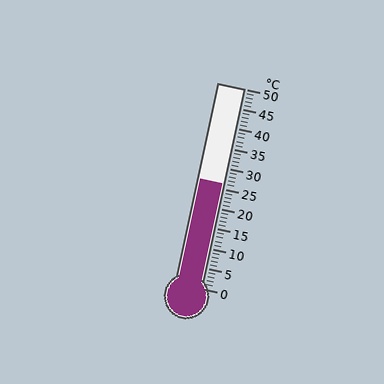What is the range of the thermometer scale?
The thermometer scale ranges from 0°C to 50°C.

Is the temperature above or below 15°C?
The temperature is above 15°C.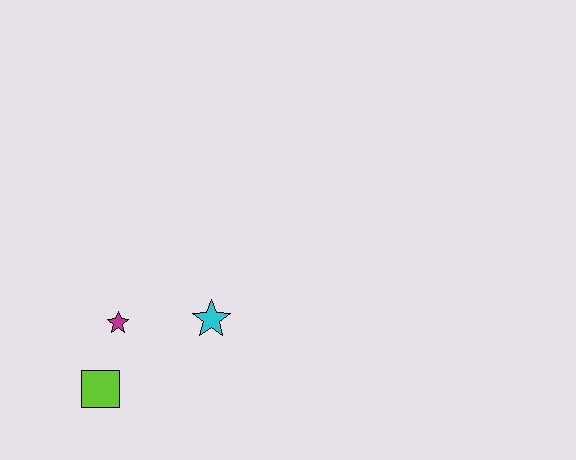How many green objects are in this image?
There are no green objects.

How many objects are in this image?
There are 3 objects.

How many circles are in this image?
There are no circles.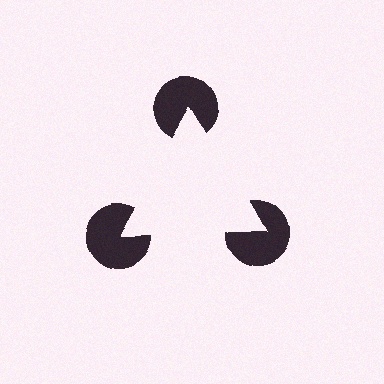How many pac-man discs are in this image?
There are 3 — one at each vertex of the illusory triangle.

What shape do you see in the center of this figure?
An illusory triangle — its edges are inferred from the aligned wedge cuts in the pac-man discs, not physically drawn.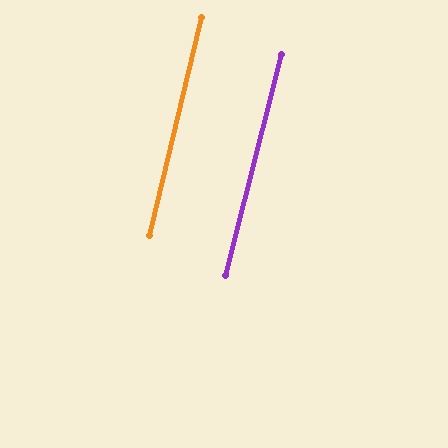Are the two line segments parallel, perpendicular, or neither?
Parallel — their directions differ by only 0.6°.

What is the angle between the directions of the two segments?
Approximately 1 degree.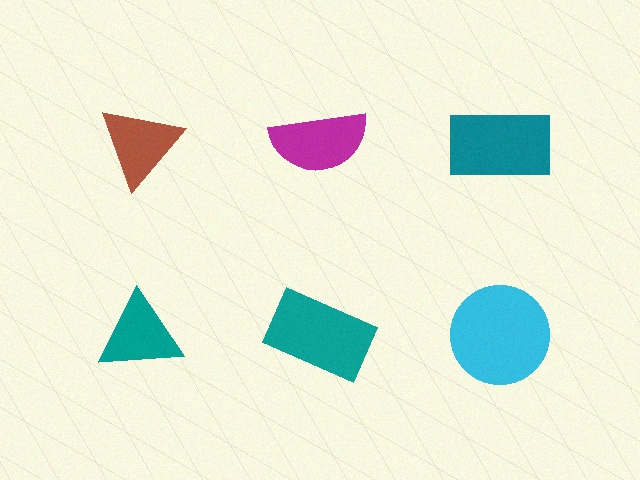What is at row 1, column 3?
A teal rectangle.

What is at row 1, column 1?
A brown triangle.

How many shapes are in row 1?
3 shapes.